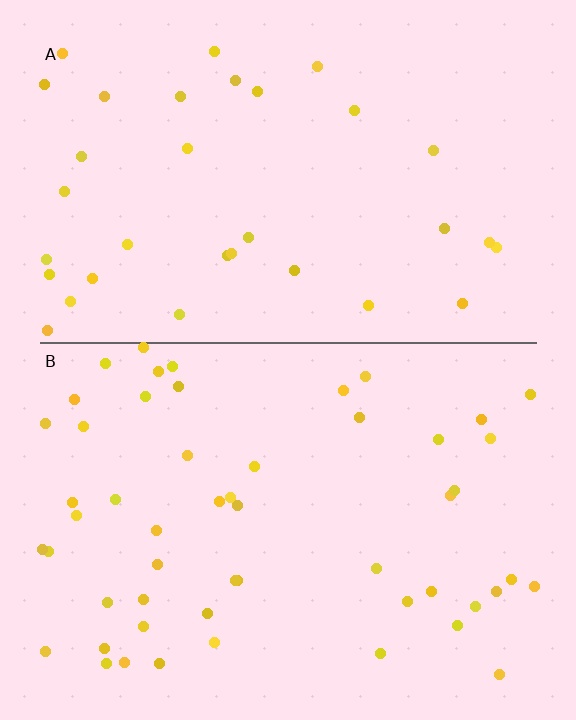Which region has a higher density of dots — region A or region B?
B (the bottom).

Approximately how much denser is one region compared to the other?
Approximately 1.6× — region B over region A.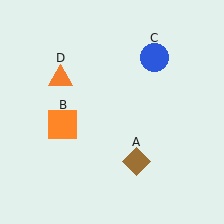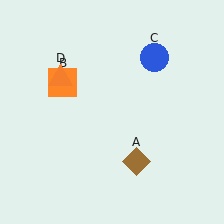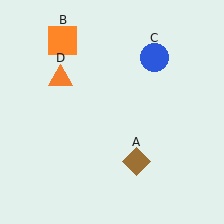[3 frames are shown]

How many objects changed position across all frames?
1 object changed position: orange square (object B).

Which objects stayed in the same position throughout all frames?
Brown diamond (object A) and blue circle (object C) and orange triangle (object D) remained stationary.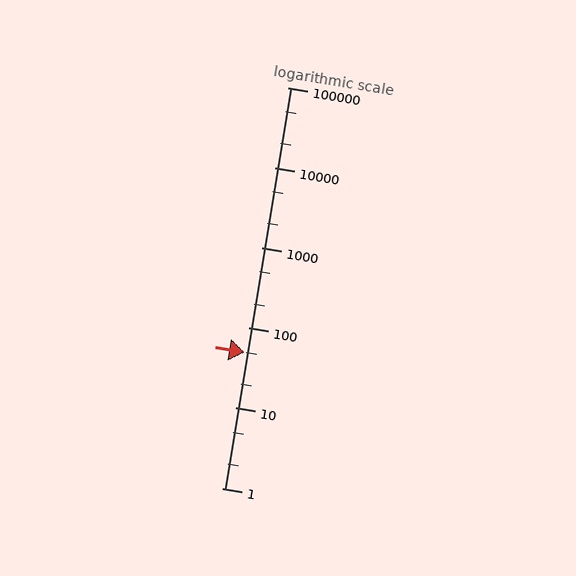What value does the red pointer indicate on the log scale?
The pointer indicates approximately 49.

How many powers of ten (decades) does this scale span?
The scale spans 5 decades, from 1 to 100000.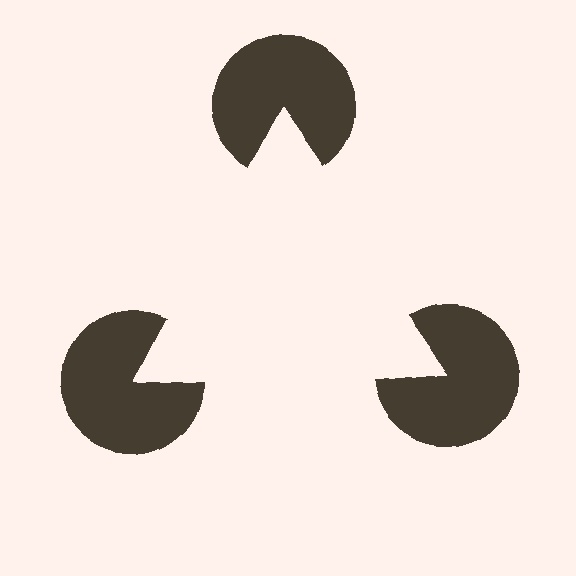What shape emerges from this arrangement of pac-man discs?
An illusory triangle — its edges are inferred from the aligned wedge cuts in the pac-man discs, not physically drawn.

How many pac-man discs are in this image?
There are 3 — one at each vertex of the illusory triangle.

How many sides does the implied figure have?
3 sides.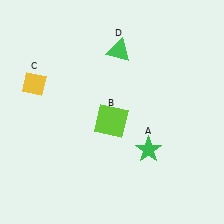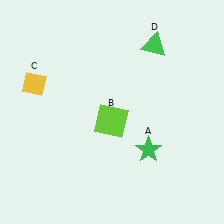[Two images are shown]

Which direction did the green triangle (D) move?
The green triangle (D) moved right.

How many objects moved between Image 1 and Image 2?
1 object moved between the two images.